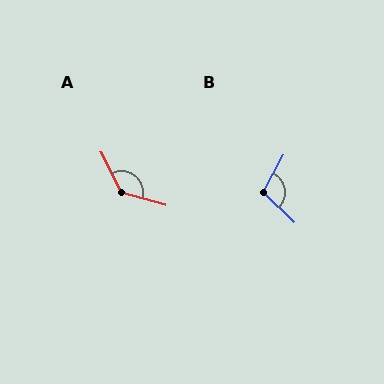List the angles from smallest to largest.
B (105°), A (132°).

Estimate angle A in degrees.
Approximately 132 degrees.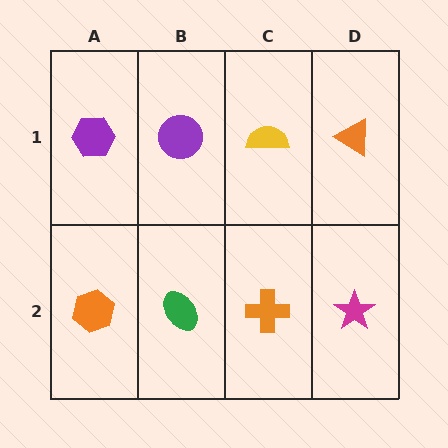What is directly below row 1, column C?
An orange cross.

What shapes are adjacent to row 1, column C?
An orange cross (row 2, column C), a purple circle (row 1, column B), an orange triangle (row 1, column D).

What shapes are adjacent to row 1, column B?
A green ellipse (row 2, column B), a purple hexagon (row 1, column A), a yellow semicircle (row 1, column C).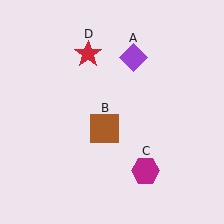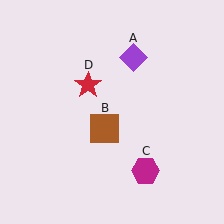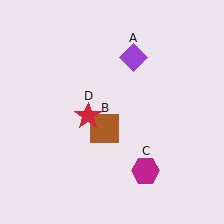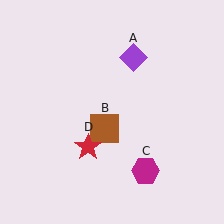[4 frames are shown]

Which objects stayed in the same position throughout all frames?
Purple diamond (object A) and brown square (object B) and magenta hexagon (object C) remained stationary.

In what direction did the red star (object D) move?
The red star (object D) moved down.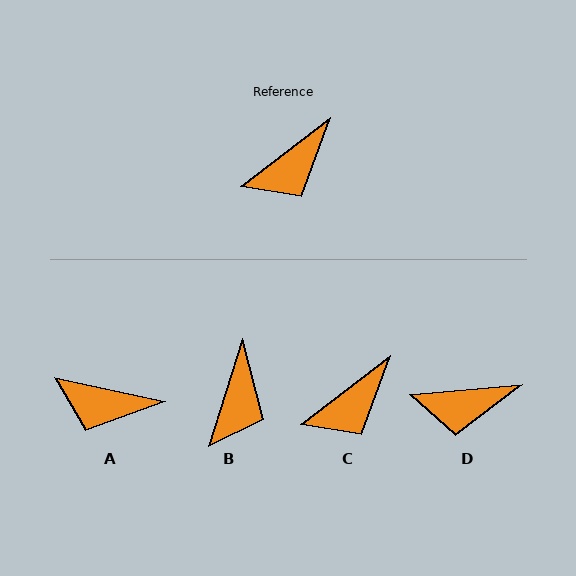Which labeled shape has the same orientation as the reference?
C.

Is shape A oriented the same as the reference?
No, it is off by about 50 degrees.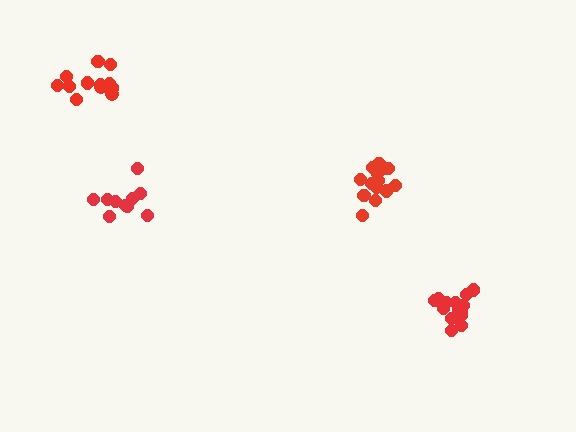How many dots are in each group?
Group 1: 15 dots, Group 2: 15 dots, Group 3: 10 dots, Group 4: 12 dots (52 total).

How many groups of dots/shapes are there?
There are 4 groups.